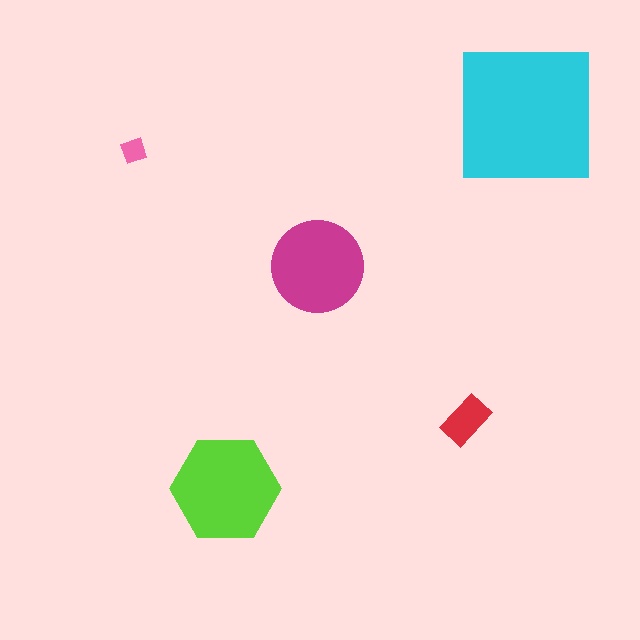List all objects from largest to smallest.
The cyan square, the lime hexagon, the magenta circle, the red rectangle, the pink diamond.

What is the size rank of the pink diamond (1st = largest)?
5th.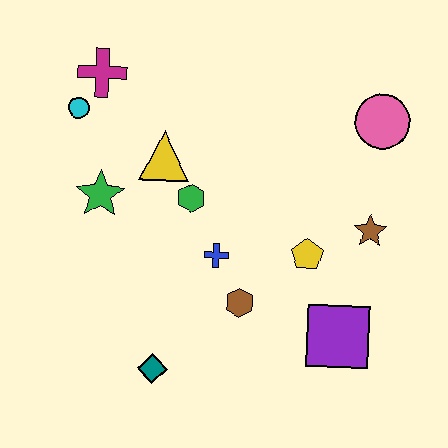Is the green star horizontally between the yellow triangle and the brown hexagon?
No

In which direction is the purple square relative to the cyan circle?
The purple square is to the right of the cyan circle.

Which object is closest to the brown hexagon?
The blue cross is closest to the brown hexagon.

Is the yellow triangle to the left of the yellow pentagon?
Yes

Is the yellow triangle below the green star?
No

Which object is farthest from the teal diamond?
The pink circle is farthest from the teal diamond.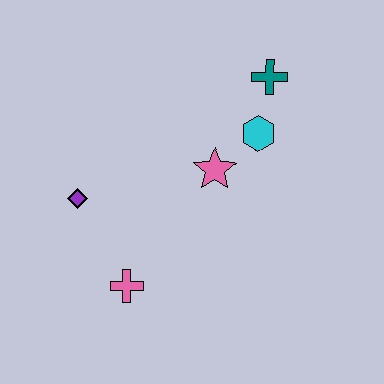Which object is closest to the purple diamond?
The pink cross is closest to the purple diamond.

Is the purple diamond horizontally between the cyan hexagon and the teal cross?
No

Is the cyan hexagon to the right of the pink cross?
Yes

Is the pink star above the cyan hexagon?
No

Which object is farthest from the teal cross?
The pink cross is farthest from the teal cross.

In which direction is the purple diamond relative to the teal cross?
The purple diamond is to the left of the teal cross.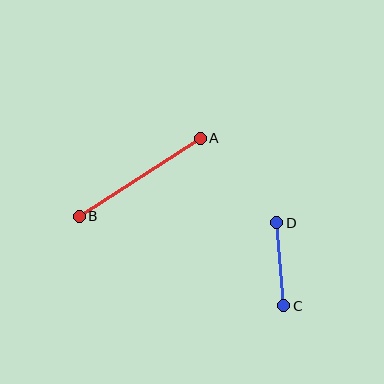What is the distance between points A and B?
The distance is approximately 144 pixels.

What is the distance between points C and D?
The distance is approximately 83 pixels.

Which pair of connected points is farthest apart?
Points A and B are farthest apart.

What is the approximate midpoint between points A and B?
The midpoint is at approximately (140, 177) pixels.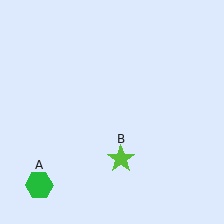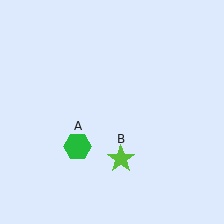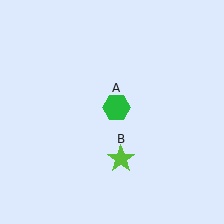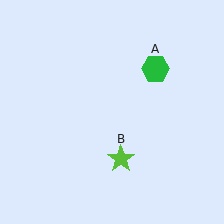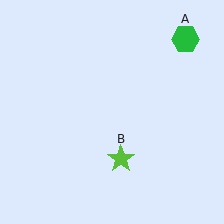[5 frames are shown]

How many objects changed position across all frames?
1 object changed position: green hexagon (object A).